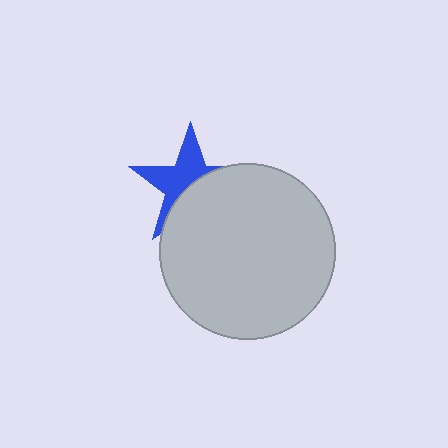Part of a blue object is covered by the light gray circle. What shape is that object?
It is a star.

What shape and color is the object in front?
The object in front is a light gray circle.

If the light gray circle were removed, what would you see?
You would see the complete blue star.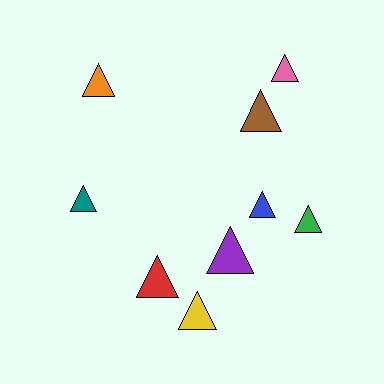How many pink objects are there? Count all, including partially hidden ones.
There is 1 pink object.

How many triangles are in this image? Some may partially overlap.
There are 9 triangles.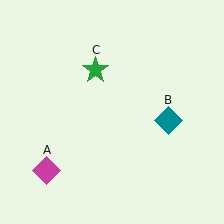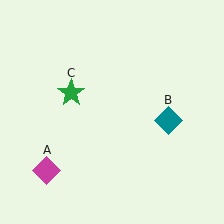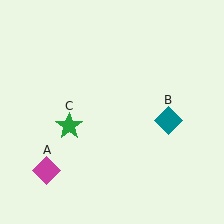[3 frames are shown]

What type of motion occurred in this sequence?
The green star (object C) rotated counterclockwise around the center of the scene.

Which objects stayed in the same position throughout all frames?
Magenta diamond (object A) and teal diamond (object B) remained stationary.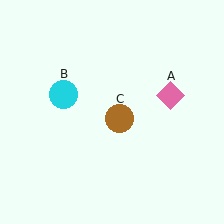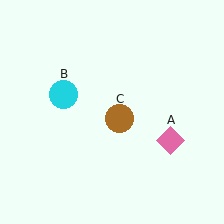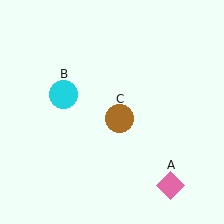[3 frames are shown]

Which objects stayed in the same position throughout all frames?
Cyan circle (object B) and brown circle (object C) remained stationary.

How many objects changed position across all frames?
1 object changed position: pink diamond (object A).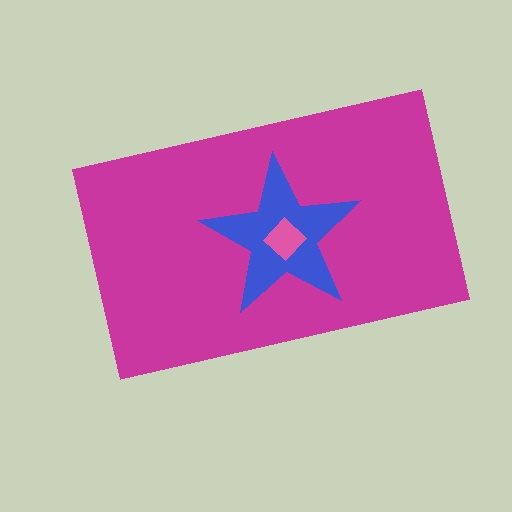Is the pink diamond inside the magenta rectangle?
Yes.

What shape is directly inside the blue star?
The pink diamond.